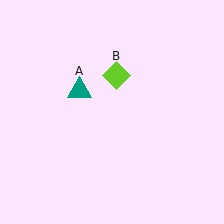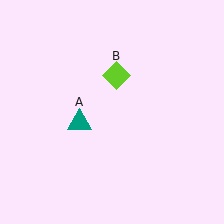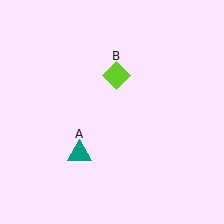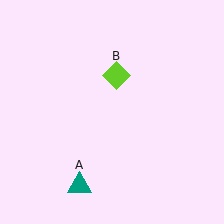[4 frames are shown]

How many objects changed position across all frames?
1 object changed position: teal triangle (object A).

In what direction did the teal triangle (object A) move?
The teal triangle (object A) moved down.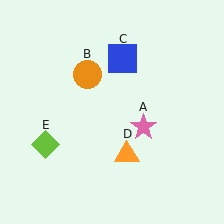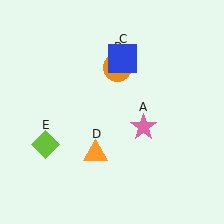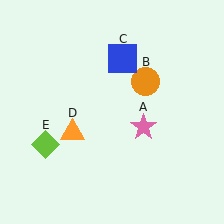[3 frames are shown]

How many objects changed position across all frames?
2 objects changed position: orange circle (object B), orange triangle (object D).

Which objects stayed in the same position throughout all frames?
Pink star (object A) and blue square (object C) and lime diamond (object E) remained stationary.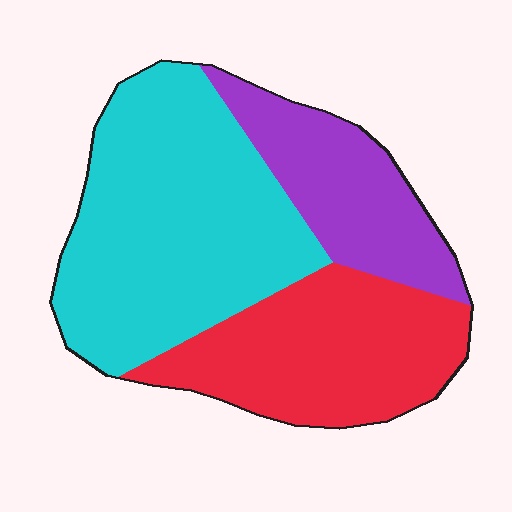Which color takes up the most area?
Cyan, at roughly 45%.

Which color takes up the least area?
Purple, at roughly 20%.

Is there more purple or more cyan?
Cyan.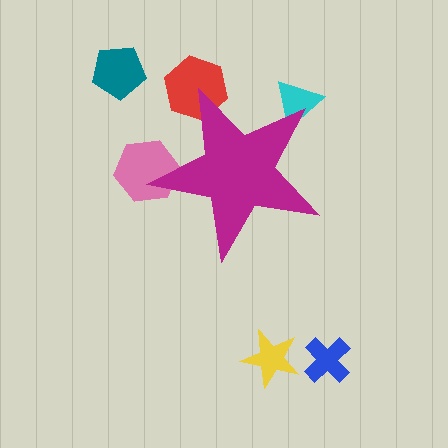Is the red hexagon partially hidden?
Yes, the red hexagon is partially hidden behind the magenta star.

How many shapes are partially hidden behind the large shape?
3 shapes are partially hidden.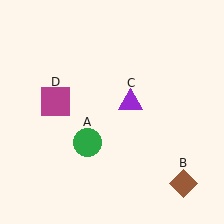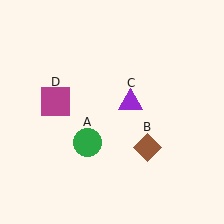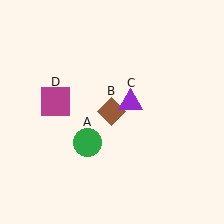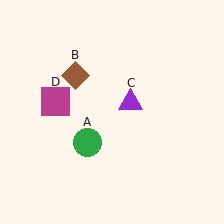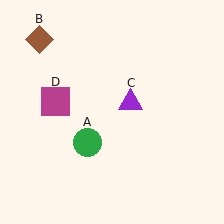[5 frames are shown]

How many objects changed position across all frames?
1 object changed position: brown diamond (object B).